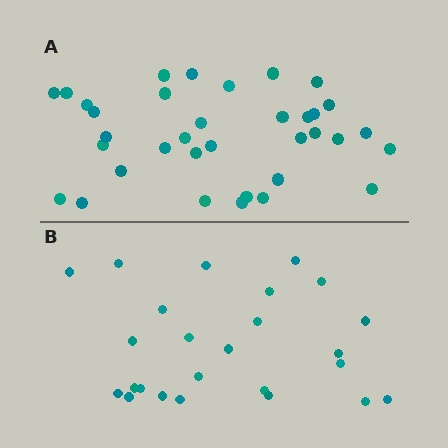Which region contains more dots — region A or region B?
Region A (the top region) has more dots.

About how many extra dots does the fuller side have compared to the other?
Region A has roughly 10 or so more dots than region B.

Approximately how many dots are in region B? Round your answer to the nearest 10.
About 20 dots. (The exact count is 25, which rounds to 20.)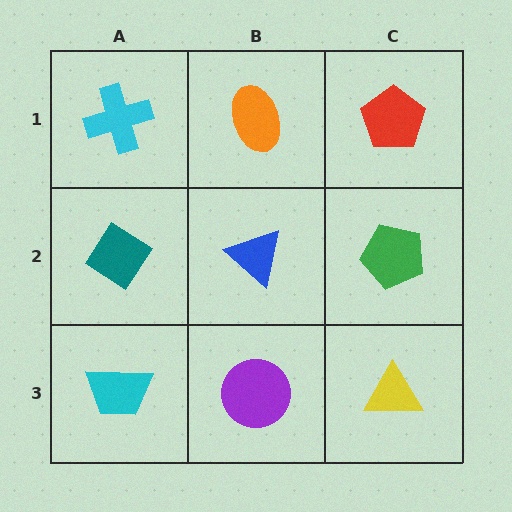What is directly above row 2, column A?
A cyan cross.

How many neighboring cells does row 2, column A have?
3.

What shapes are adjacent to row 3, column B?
A blue triangle (row 2, column B), a cyan trapezoid (row 3, column A), a yellow triangle (row 3, column C).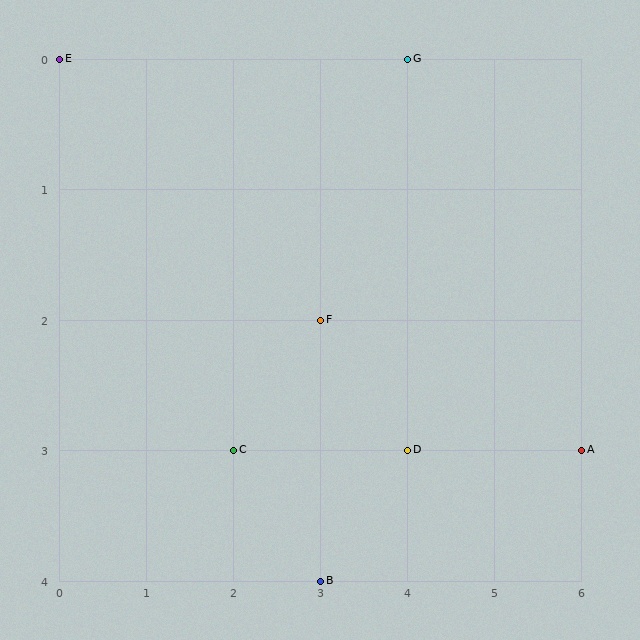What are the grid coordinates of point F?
Point F is at grid coordinates (3, 2).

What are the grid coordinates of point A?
Point A is at grid coordinates (6, 3).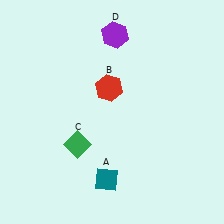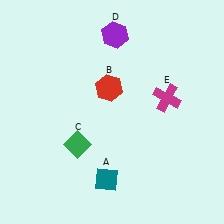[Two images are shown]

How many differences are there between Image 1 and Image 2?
There is 1 difference between the two images.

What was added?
A magenta cross (E) was added in Image 2.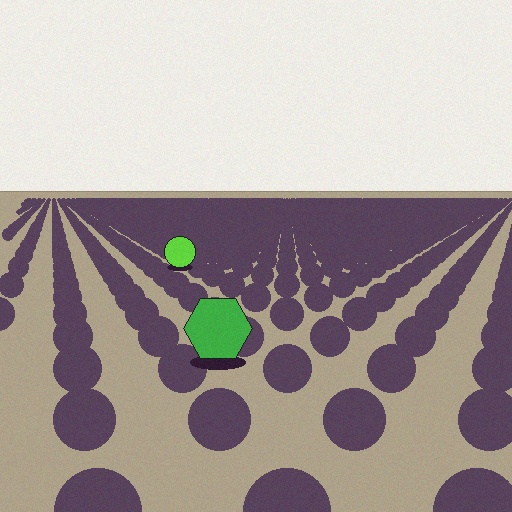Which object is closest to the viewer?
The green hexagon is closest. The texture marks near it are larger and more spread out.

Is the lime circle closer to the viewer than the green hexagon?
No. The green hexagon is closer — you can tell from the texture gradient: the ground texture is coarser near it.